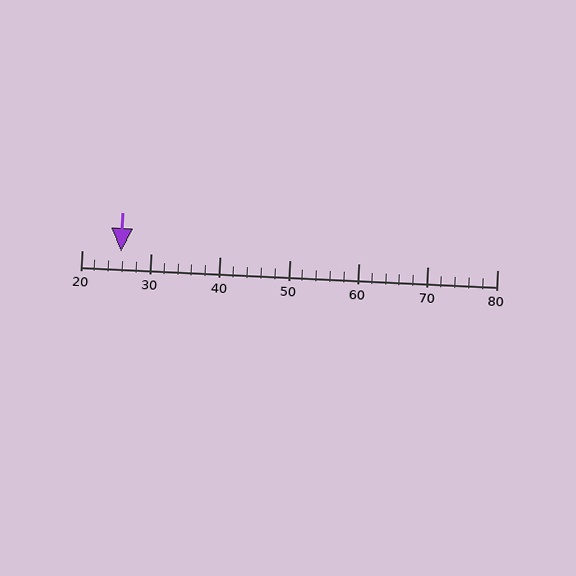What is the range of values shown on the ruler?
The ruler shows values from 20 to 80.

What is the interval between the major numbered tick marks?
The major tick marks are spaced 10 units apart.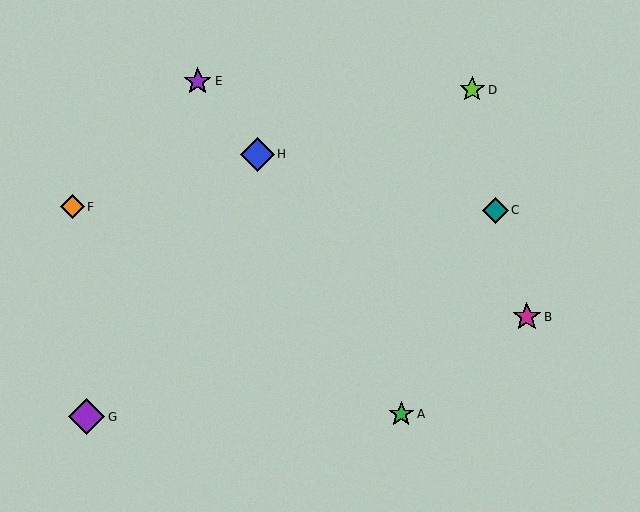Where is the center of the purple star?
The center of the purple star is at (198, 81).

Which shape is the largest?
The purple diamond (labeled G) is the largest.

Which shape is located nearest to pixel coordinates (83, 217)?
The orange diamond (labeled F) at (73, 207) is nearest to that location.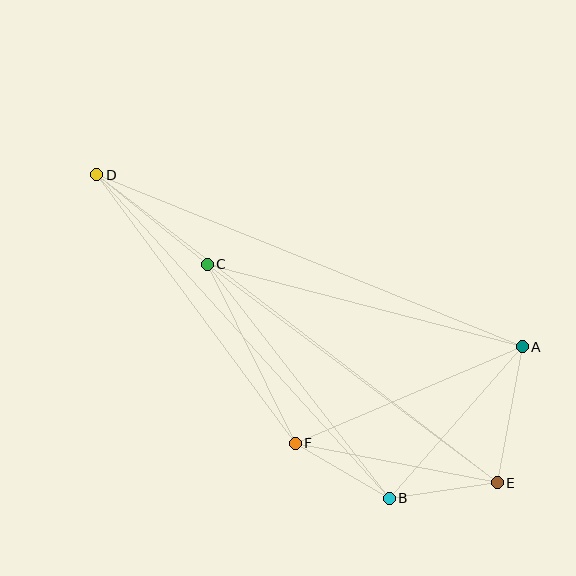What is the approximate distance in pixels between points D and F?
The distance between D and F is approximately 334 pixels.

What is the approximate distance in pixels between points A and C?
The distance between A and C is approximately 326 pixels.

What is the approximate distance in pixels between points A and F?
The distance between A and F is approximately 246 pixels.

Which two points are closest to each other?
Points B and F are closest to each other.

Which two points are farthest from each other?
Points D and E are farthest from each other.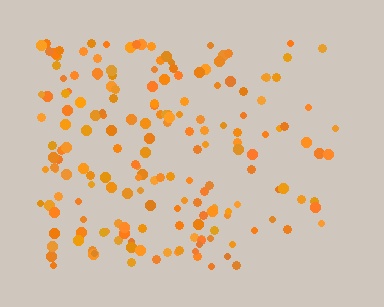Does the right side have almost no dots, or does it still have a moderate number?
Still a moderate number, just noticeably fewer than the left.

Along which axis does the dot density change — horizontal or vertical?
Horizontal.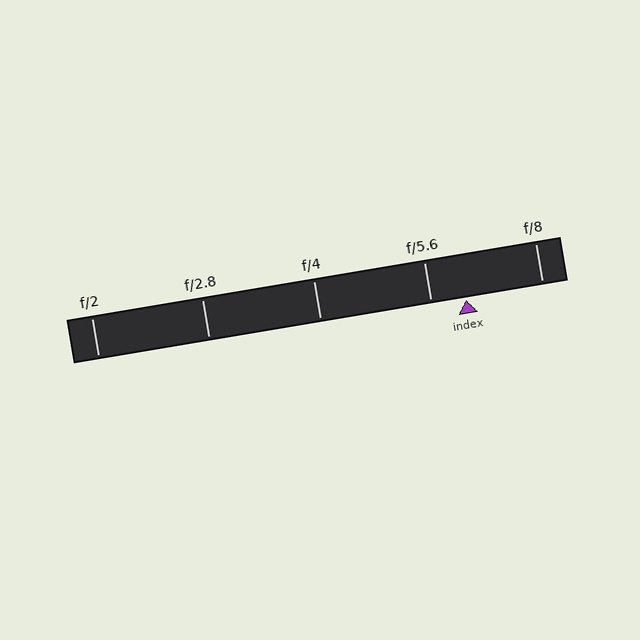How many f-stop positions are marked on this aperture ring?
There are 5 f-stop positions marked.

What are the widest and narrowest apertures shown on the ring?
The widest aperture shown is f/2 and the narrowest is f/8.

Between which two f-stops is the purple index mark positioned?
The index mark is between f/5.6 and f/8.